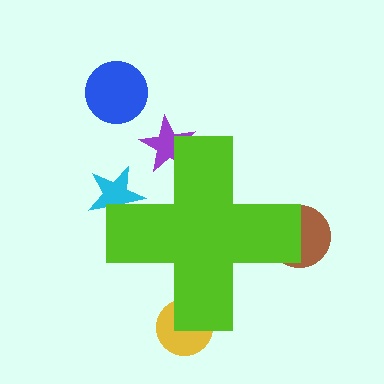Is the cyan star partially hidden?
Yes, the cyan star is partially hidden behind the lime cross.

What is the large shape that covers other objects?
A lime cross.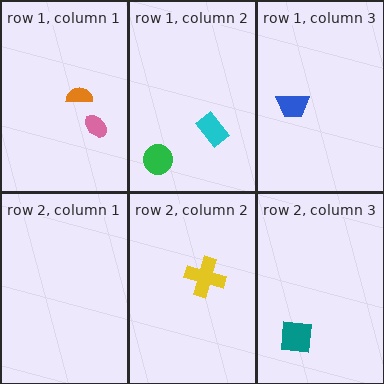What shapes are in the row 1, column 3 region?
The blue trapezoid.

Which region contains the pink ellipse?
The row 1, column 1 region.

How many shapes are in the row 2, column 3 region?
1.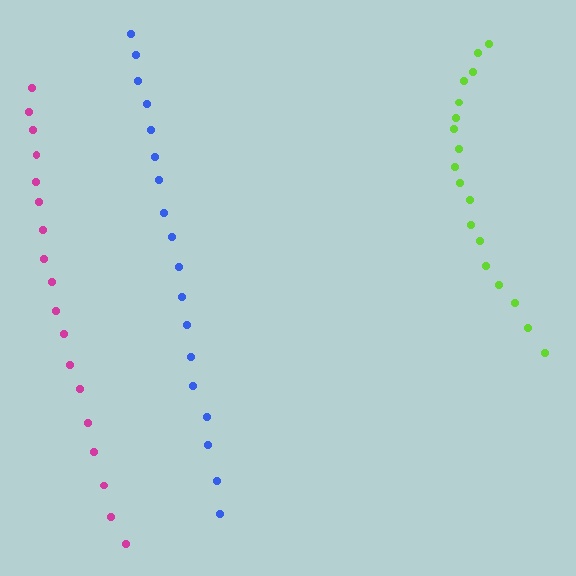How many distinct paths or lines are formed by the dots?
There are 3 distinct paths.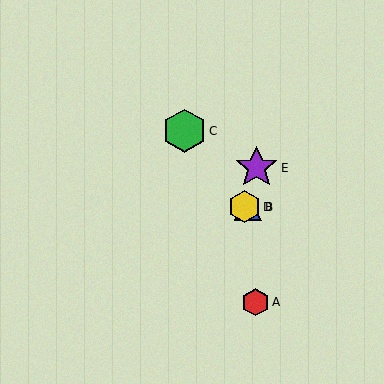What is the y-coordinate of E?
Object E is at y≈168.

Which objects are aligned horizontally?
Objects B, D are aligned horizontally.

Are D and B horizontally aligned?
Yes, both are at y≈207.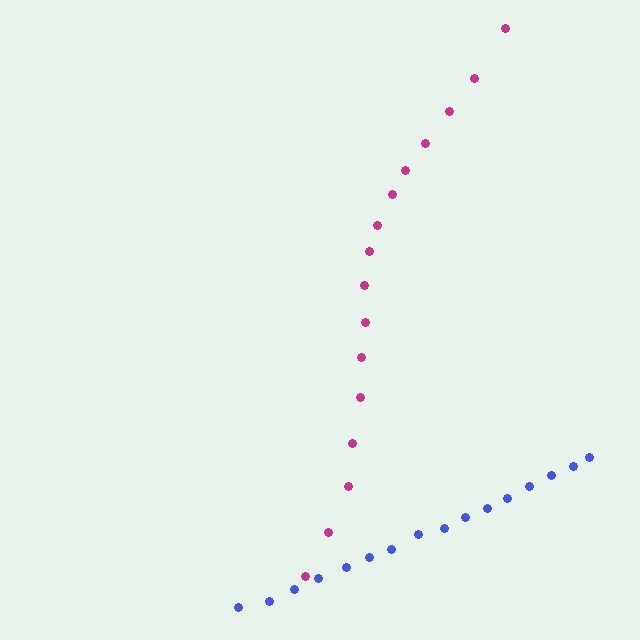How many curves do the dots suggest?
There are 2 distinct paths.